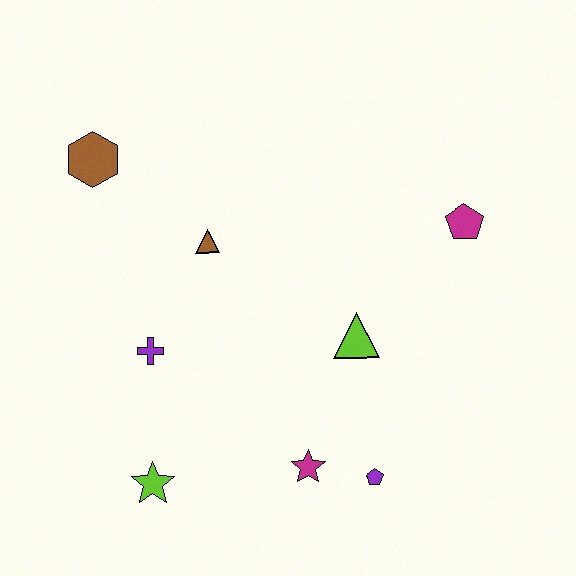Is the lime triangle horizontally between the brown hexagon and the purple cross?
No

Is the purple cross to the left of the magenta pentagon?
Yes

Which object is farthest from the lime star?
The magenta pentagon is farthest from the lime star.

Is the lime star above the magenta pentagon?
No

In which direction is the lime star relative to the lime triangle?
The lime star is to the left of the lime triangle.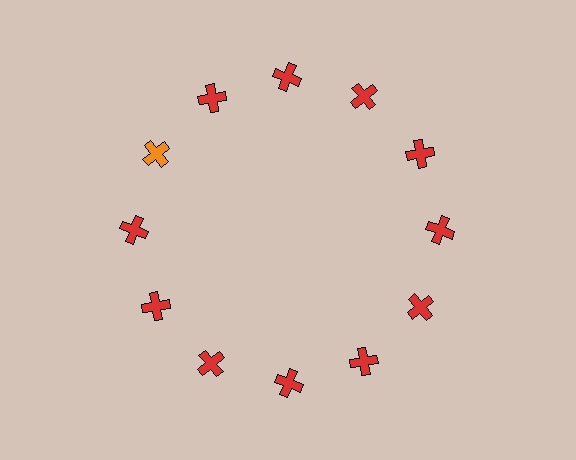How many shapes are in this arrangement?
There are 12 shapes arranged in a ring pattern.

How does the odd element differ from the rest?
It has a different color: orange instead of red.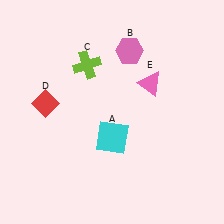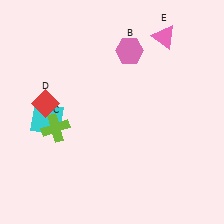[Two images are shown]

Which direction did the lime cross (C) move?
The lime cross (C) moved down.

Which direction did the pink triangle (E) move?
The pink triangle (E) moved up.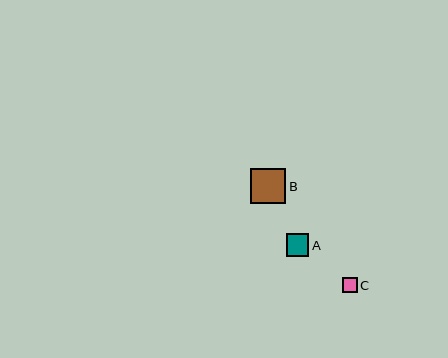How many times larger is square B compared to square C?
Square B is approximately 2.3 times the size of square C.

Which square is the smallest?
Square C is the smallest with a size of approximately 15 pixels.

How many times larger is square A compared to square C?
Square A is approximately 1.5 times the size of square C.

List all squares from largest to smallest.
From largest to smallest: B, A, C.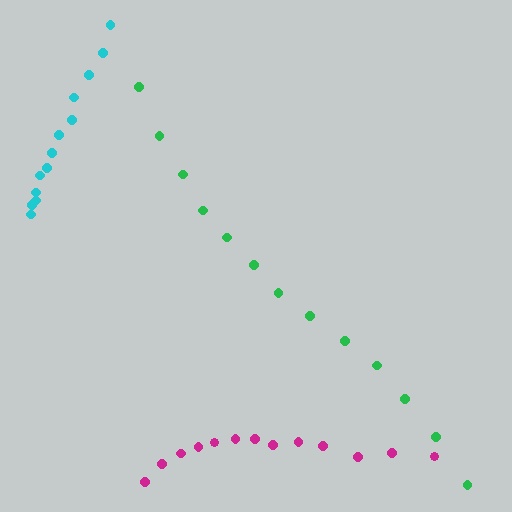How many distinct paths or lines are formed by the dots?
There are 3 distinct paths.